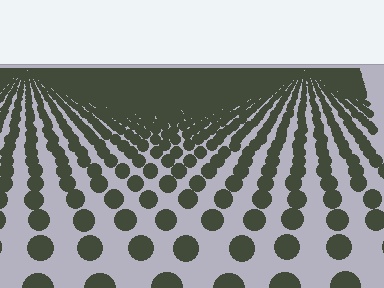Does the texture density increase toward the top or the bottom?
Density increases toward the top.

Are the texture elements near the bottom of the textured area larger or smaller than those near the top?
Larger. Near the bottom, elements are closer to the viewer and appear at a bigger on-screen size.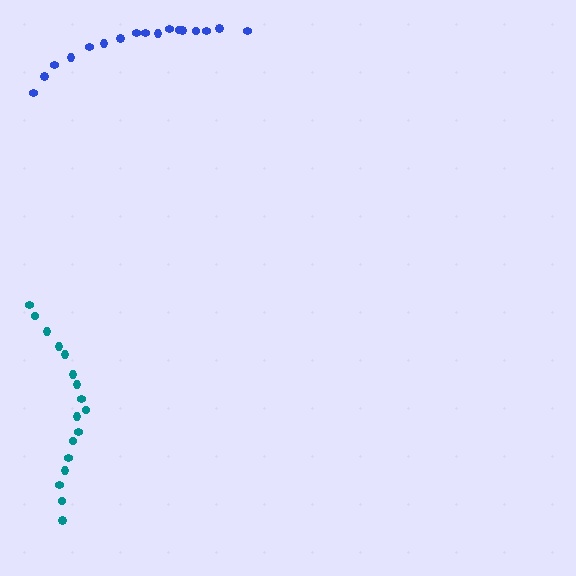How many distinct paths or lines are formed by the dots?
There are 2 distinct paths.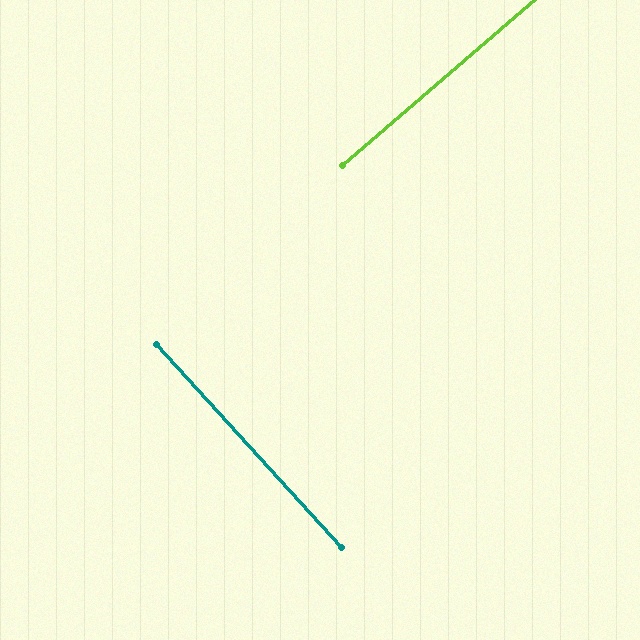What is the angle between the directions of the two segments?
Approximately 88 degrees.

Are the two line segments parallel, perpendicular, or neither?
Perpendicular — they meet at approximately 88°.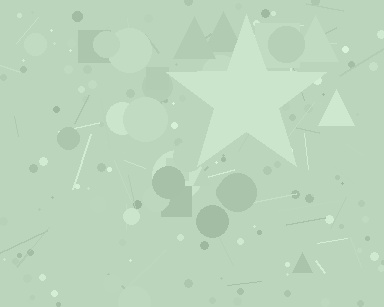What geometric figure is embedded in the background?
A star is embedded in the background.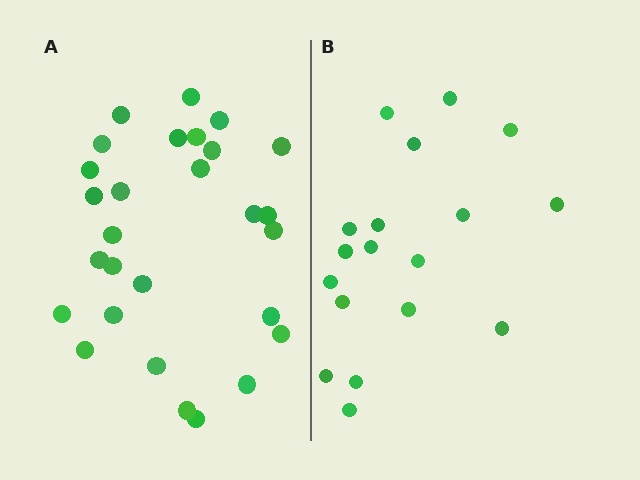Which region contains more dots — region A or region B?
Region A (the left region) has more dots.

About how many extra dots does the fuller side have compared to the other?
Region A has roughly 10 or so more dots than region B.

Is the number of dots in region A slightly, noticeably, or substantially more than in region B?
Region A has substantially more. The ratio is roughly 1.6 to 1.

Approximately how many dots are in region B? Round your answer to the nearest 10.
About 20 dots. (The exact count is 18, which rounds to 20.)